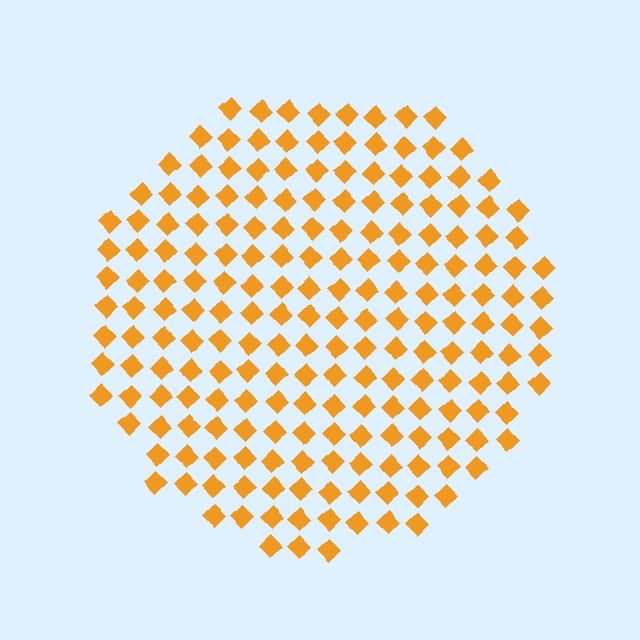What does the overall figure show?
The overall figure shows a circle.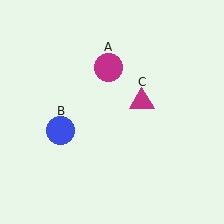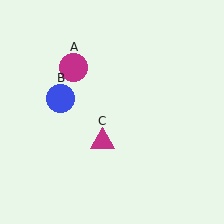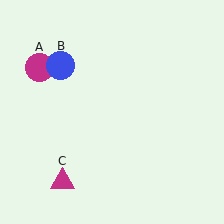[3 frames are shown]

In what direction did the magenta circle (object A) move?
The magenta circle (object A) moved left.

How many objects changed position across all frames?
3 objects changed position: magenta circle (object A), blue circle (object B), magenta triangle (object C).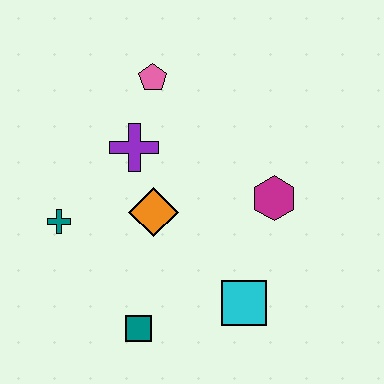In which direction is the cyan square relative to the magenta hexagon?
The cyan square is below the magenta hexagon.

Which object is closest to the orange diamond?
The purple cross is closest to the orange diamond.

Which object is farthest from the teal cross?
The magenta hexagon is farthest from the teal cross.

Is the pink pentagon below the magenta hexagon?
No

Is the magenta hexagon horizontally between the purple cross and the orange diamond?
No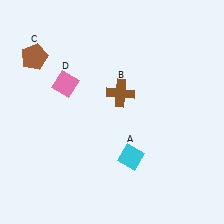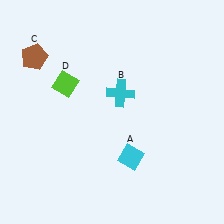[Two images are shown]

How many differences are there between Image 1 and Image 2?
There are 2 differences between the two images.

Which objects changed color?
B changed from brown to cyan. D changed from pink to lime.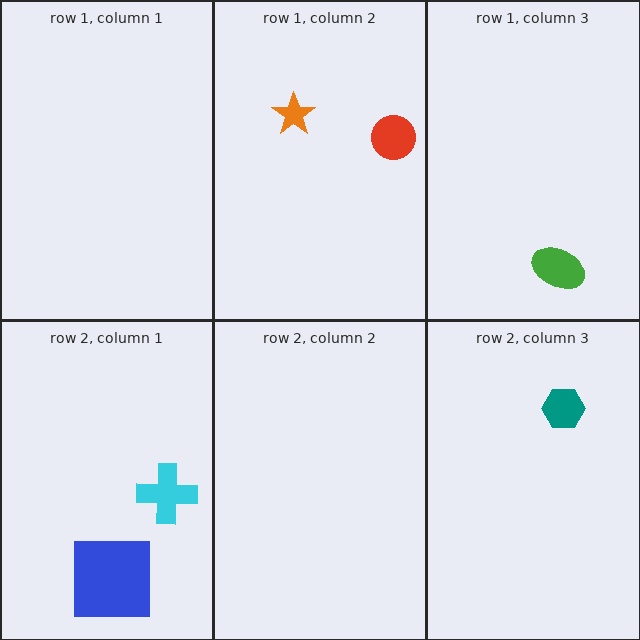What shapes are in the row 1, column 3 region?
The green ellipse.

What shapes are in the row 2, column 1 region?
The cyan cross, the blue square.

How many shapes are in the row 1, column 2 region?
2.